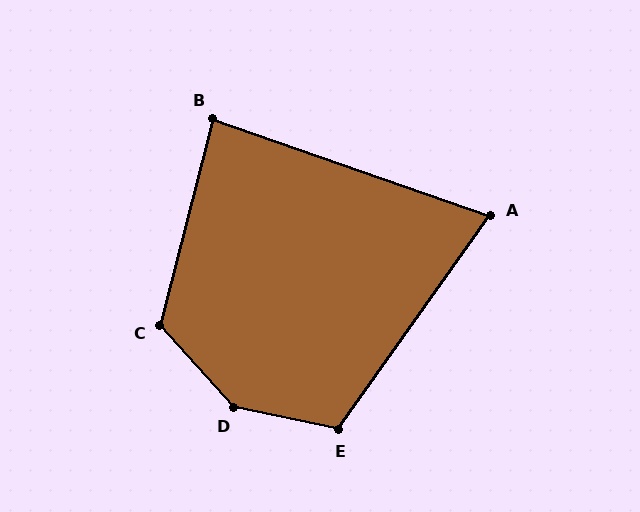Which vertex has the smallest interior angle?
A, at approximately 74 degrees.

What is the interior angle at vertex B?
Approximately 85 degrees (acute).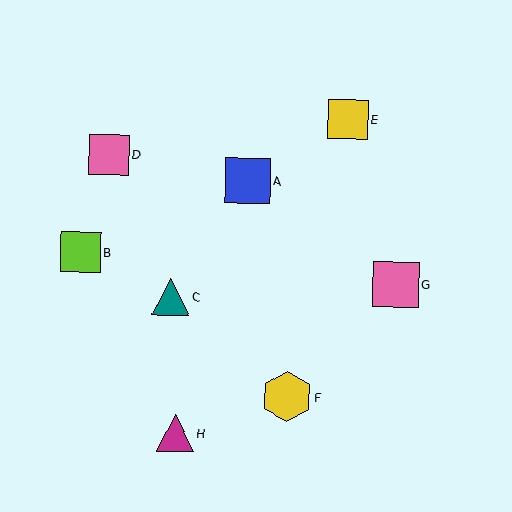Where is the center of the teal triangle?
The center of the teal triangle is at (171, 297).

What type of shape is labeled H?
Shape H is a magenta triangle.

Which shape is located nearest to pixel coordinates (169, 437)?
The magenta triangle (labeled H) at (175, 433) is nearest to that location.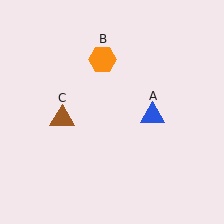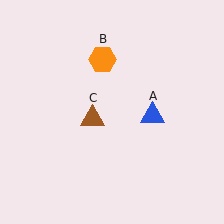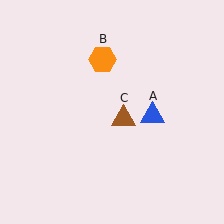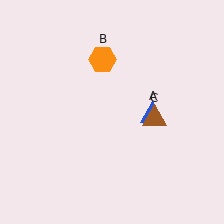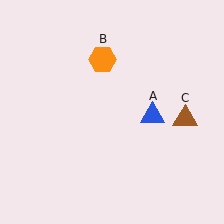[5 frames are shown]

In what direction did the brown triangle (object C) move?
The brown triangle (object C) moved right.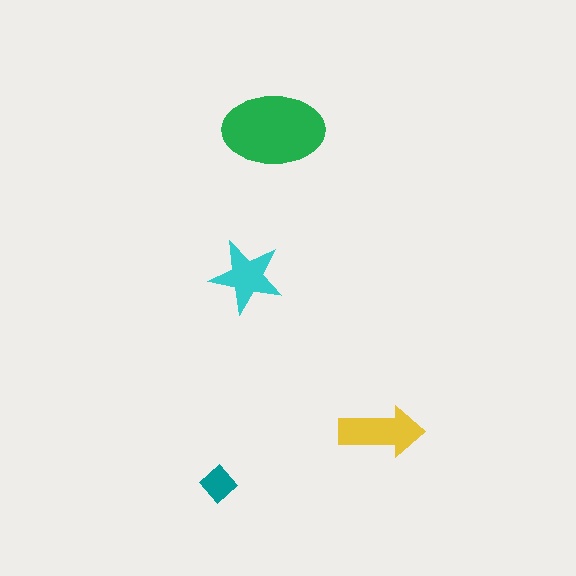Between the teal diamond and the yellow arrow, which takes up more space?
The yellow arrow.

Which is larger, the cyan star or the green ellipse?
The green ellipse.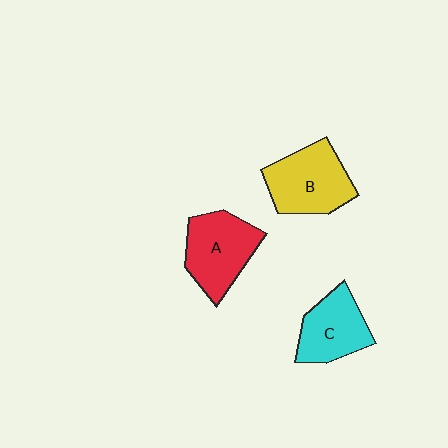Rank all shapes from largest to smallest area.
From largest to smallest: B (yellow), A (red), C (cyan).